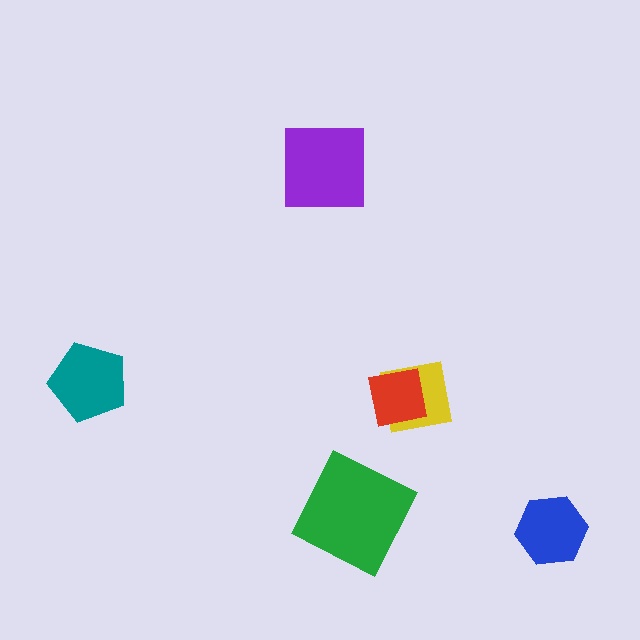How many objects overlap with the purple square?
0 objects overlap with the purple square.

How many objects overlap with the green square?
0 objects overlap with the green square.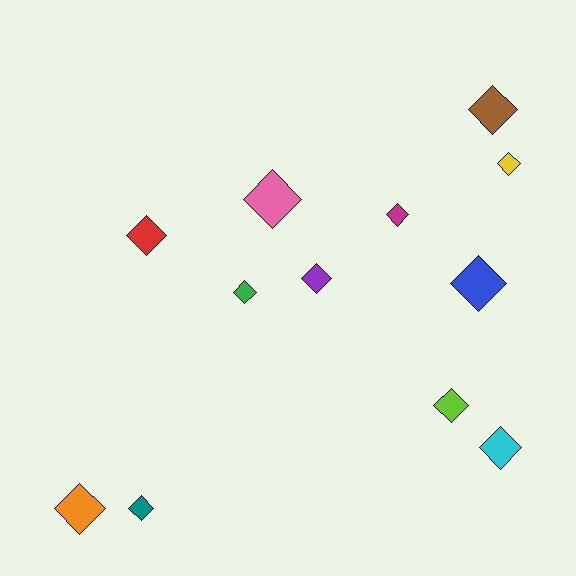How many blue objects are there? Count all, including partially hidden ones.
There is 1 blue object.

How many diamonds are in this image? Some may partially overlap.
There are 12 diamonds.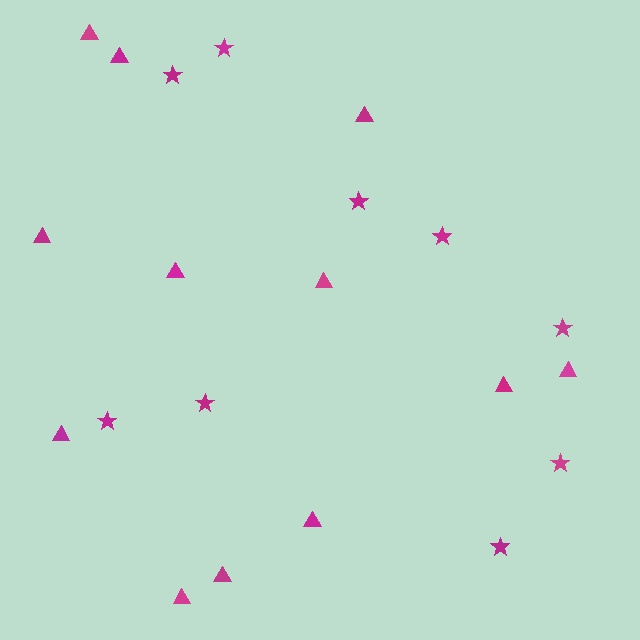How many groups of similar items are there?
There are 2 groups: one group of stars (9) and one group of triangles (12).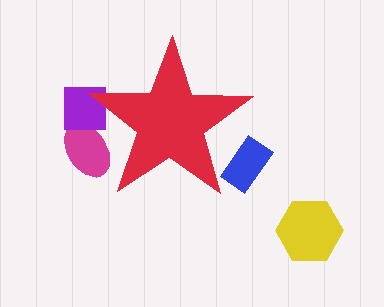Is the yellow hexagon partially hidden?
No, the yellow hexagon is fully visible.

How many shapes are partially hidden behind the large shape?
3 shapes are partially hidden.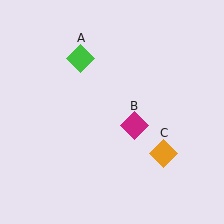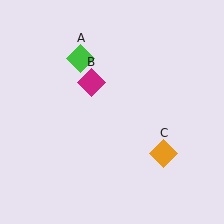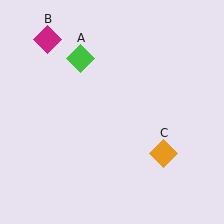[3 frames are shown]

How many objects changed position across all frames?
1 object changed position: magenta diamond (object B).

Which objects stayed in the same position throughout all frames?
Green diamond (object A) and orange diamond (object C) remained stationary.